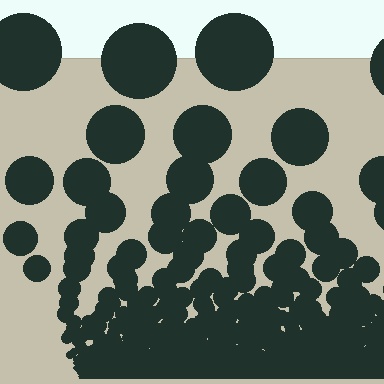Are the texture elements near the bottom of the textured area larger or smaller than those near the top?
Smaller. The gradient is inverted — elements near the bottom are smaller and denser.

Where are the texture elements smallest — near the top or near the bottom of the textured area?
Near the bottom.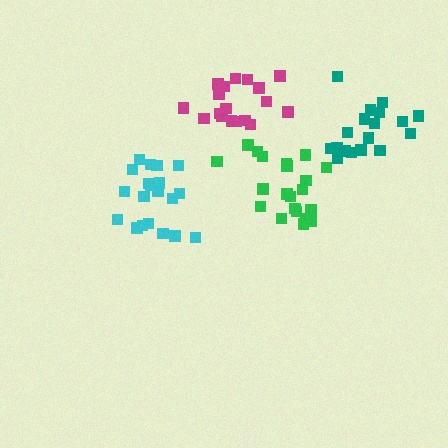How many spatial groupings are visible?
There are 4 spatial groupings.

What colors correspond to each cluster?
The clusters are colored: green, cyan, magenta, teal.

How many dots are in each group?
Group 1: 21 dots, Group 2: 20 dots, Group 3: 19 dots, Group 4: 19 dots (79 total).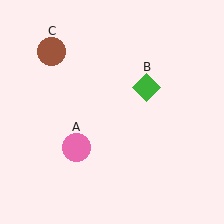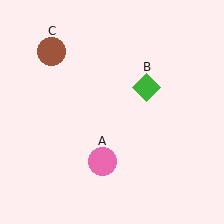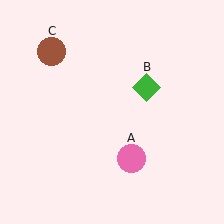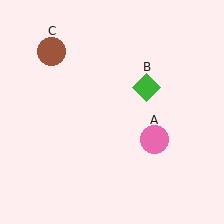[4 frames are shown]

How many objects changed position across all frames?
1 object changed position: pink circle (object A).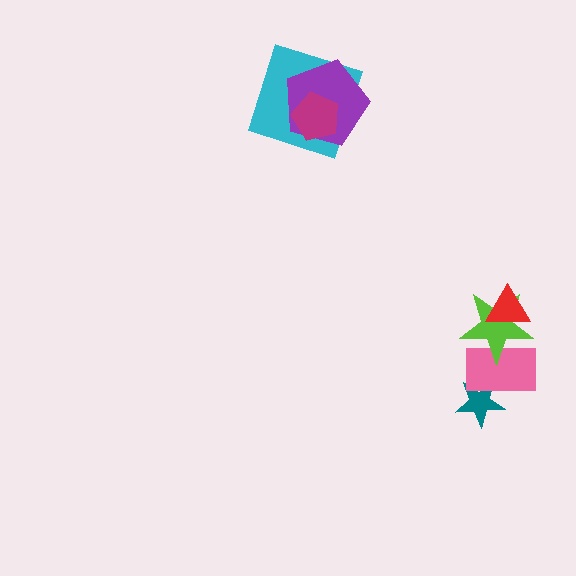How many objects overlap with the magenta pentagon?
2 objects overlap with the magenta pentagon.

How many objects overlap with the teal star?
1 object overlaps with the teal star.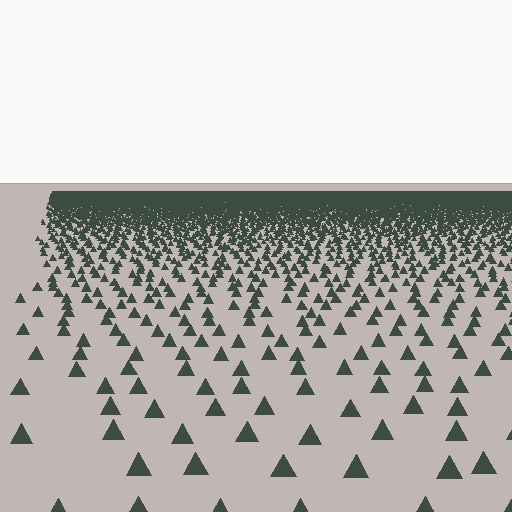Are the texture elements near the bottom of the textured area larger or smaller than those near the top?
Larger. Near the bottom, elements are closer to the viewer and appear at a bigger on-screen size.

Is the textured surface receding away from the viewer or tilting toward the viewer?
The surface is receding away from the viewer. Texture elements get smaller and denser toward the top.